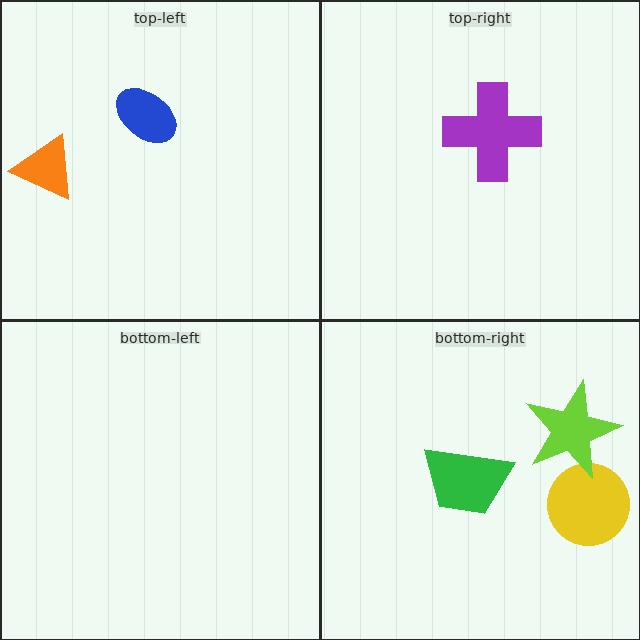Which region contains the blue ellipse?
The top-left region.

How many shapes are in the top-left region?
2.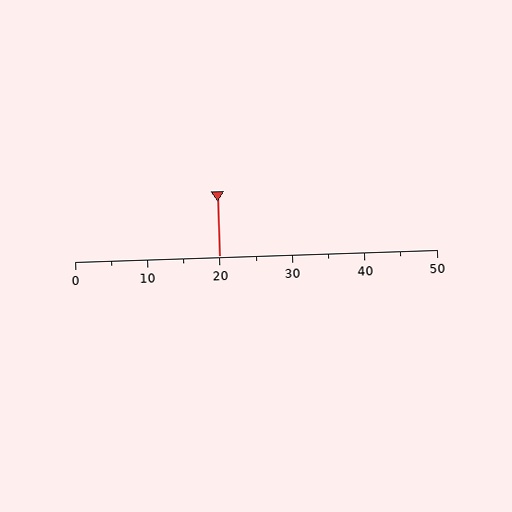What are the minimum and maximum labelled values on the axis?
The axis runs from 0 to 50.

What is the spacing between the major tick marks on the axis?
The major ticks are spaced 10 apart.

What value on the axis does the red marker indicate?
The marker indicates approximately 20.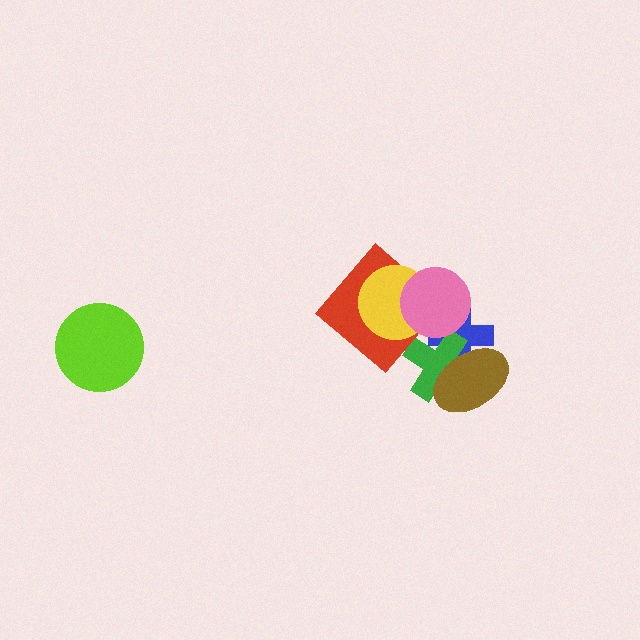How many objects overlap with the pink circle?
4 objects overlap with the pink circle.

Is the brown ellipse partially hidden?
No, no other shape covers it.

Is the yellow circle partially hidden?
Yes, it is partially covered by another shape.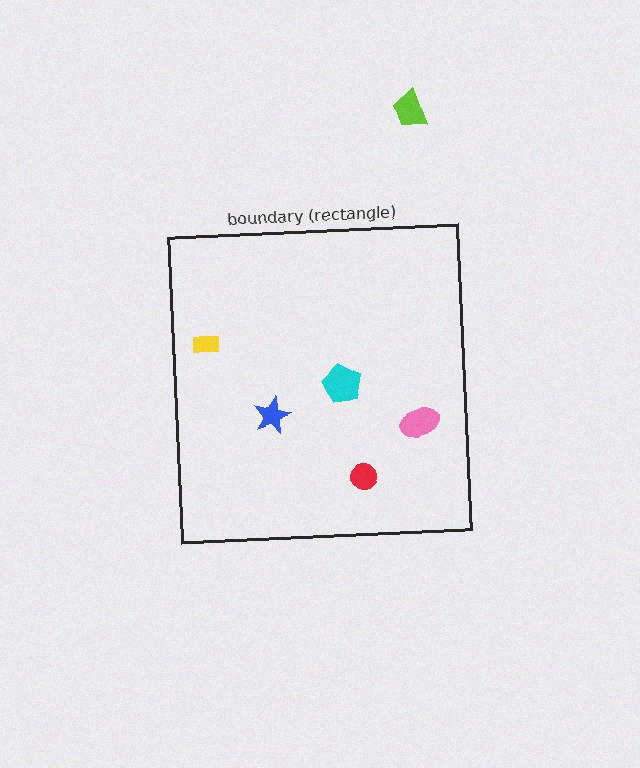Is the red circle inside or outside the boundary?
Inside.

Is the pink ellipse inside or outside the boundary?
Inside.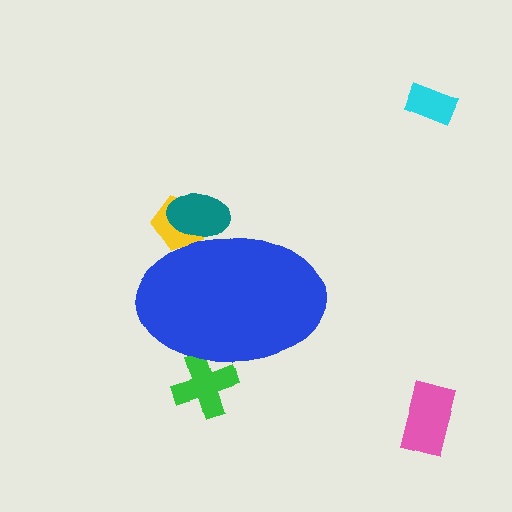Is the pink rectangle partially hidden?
No, the pink rectangle is fully visible.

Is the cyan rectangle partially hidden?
No, the cyan rectangle is fully visible.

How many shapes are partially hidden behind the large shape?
3 shapes are partially hidden.